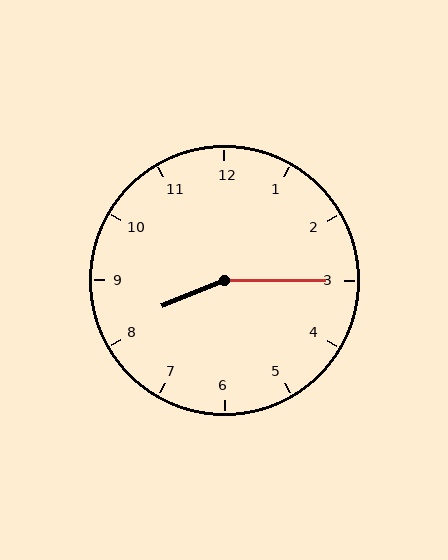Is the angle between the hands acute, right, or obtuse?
It is obtuse.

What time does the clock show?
8:15.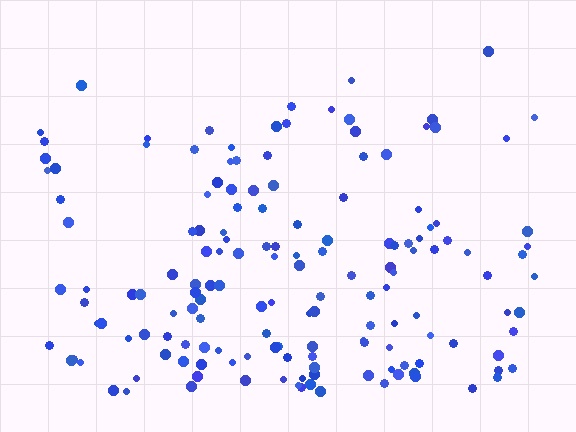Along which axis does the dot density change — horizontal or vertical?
Vertical.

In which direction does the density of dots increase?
From top to bottom, with the bottom side densest.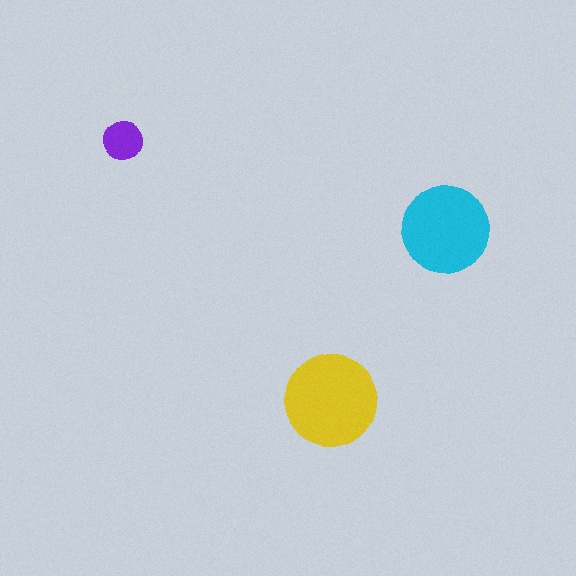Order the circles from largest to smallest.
the yellow one, the cyan one, the purple one.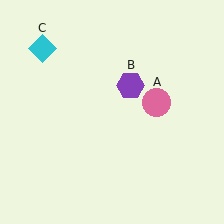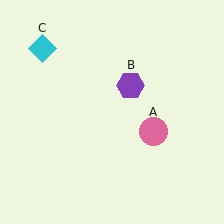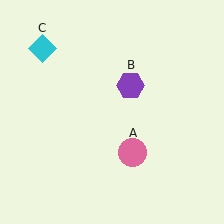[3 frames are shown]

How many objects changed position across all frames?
1 object changed position: pink circle (object A).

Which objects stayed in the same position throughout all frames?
Purple hexagon (object B) and cyan diamond (object C) remained stationary.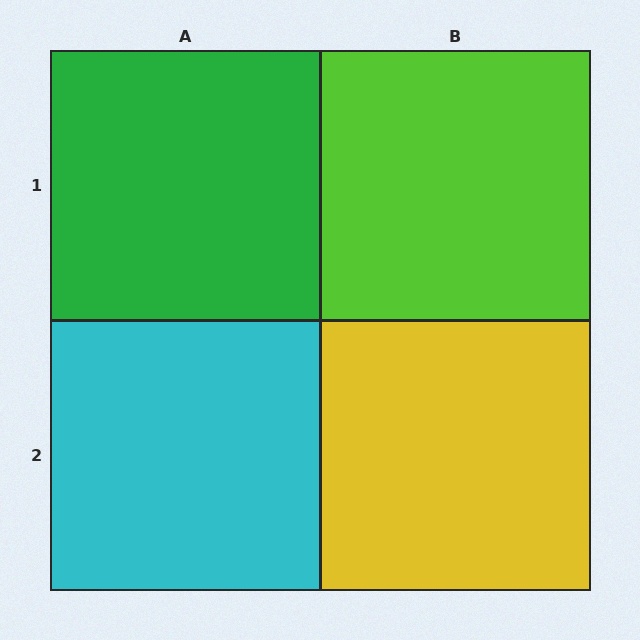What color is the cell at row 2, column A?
Cyan.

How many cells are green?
1 cell is green.